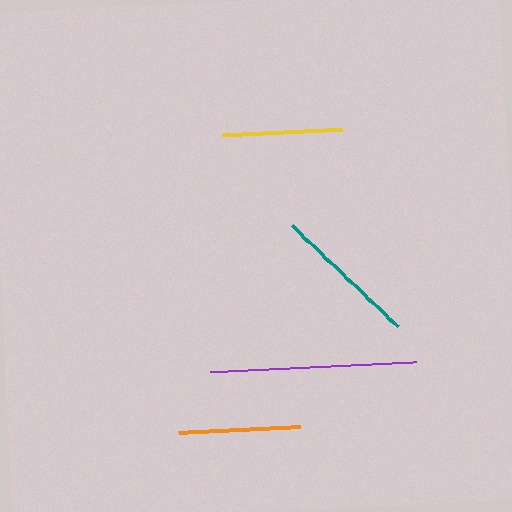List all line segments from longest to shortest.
From longest to shortest: purple, teal, orange, yellow.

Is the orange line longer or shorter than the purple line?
The purple line is longer than the orange line.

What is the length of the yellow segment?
The yellow segment is approximately 120 pixels long.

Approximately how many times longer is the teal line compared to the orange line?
The teal line is approximately 1.2 times the length of the orange line.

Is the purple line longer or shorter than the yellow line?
The purple line is longer than the yellow line.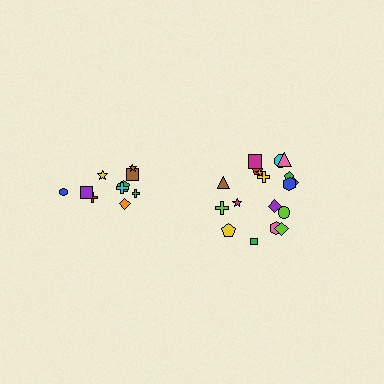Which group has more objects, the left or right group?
The right group.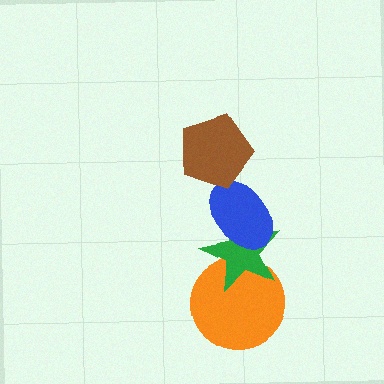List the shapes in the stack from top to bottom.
From top to bottom: the brown pentagon, the blue ellipse, the green star, the orange circle.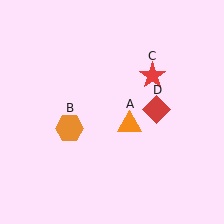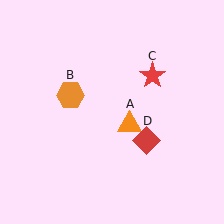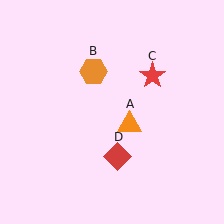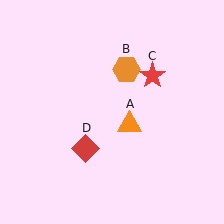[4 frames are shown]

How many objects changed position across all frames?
2 objects changed position: orange hexagon (object B), red diamond (object D).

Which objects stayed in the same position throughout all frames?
Orange triangle (object A) and red star (object C) remained stationary.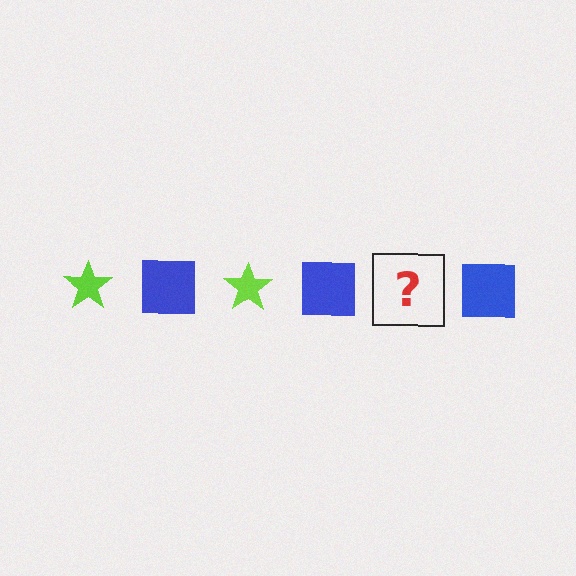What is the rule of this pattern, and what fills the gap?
The rule is that the pattern alternates between lime star and blue square. The gap should be filled with a lime star.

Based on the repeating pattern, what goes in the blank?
The blank should be a lime star.